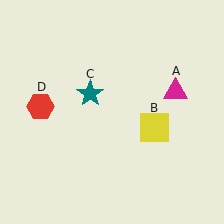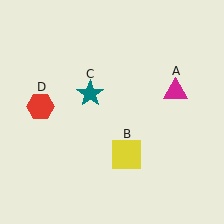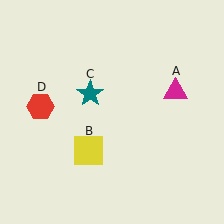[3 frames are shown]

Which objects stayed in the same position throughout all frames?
Magenta triangle (object A) and teal star (object C) and red hexagon (object D) remained stationary.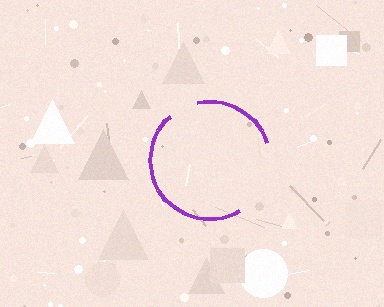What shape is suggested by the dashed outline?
The dashed outline suggests a circle.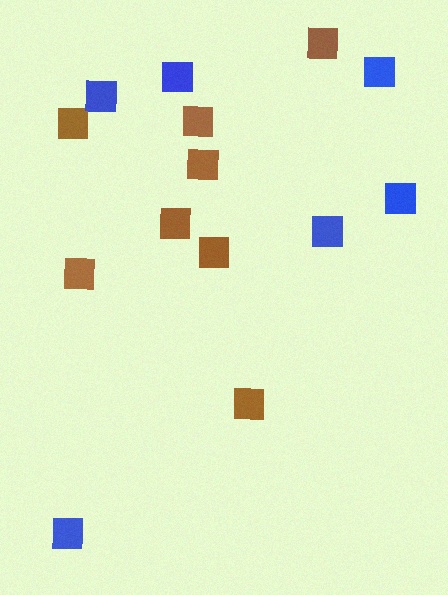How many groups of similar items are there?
There are 2 groups: one group of brown squares (8) and one group of blue squares (6).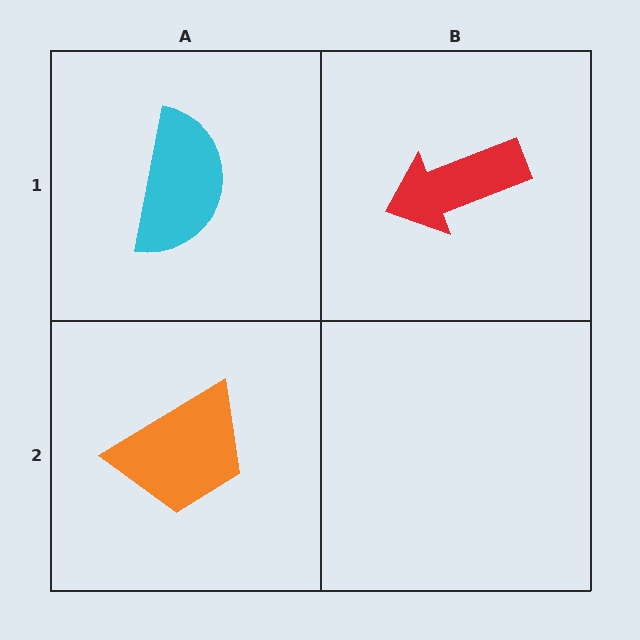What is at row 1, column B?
A red arrow.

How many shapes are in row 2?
1 shape.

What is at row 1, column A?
A cyan semicircle.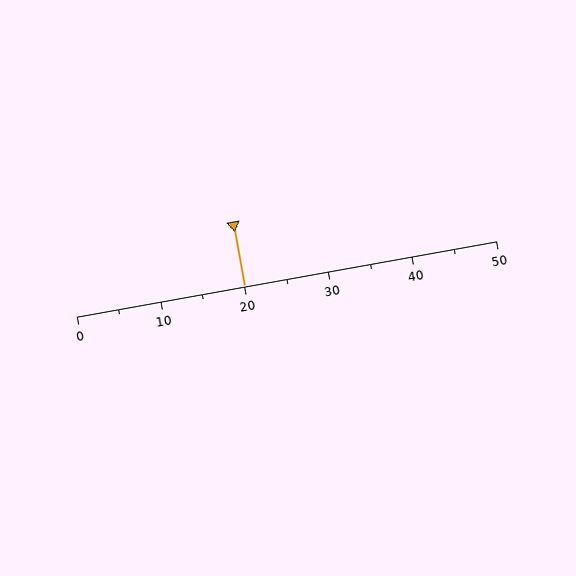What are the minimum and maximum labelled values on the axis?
The axis runs from 0 to 50.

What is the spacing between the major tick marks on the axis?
The major ticks are spaced 10 apart.